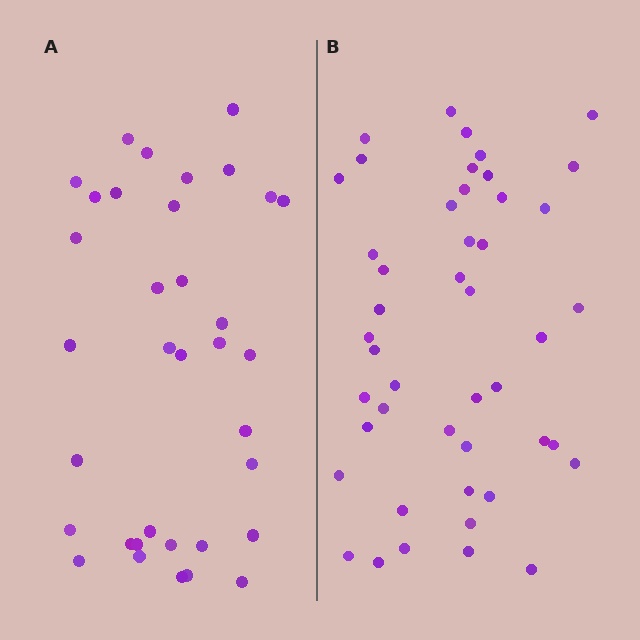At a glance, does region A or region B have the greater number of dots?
Region B (the right region) has more dots.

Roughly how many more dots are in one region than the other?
Region B has roughly 12 or so more dots than region A.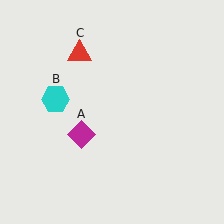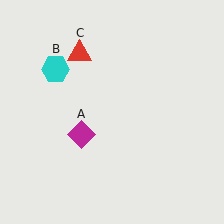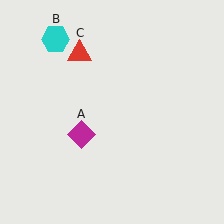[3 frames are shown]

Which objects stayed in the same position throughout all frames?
Magenta diamond (object A) and red triangle (object C) remained stationary.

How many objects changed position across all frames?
1 object changed position: cyan hexagon (object B).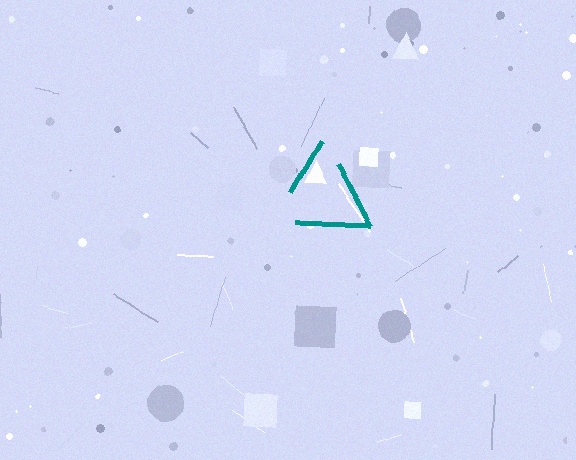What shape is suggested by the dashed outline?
The dashed outline suggests a triangle.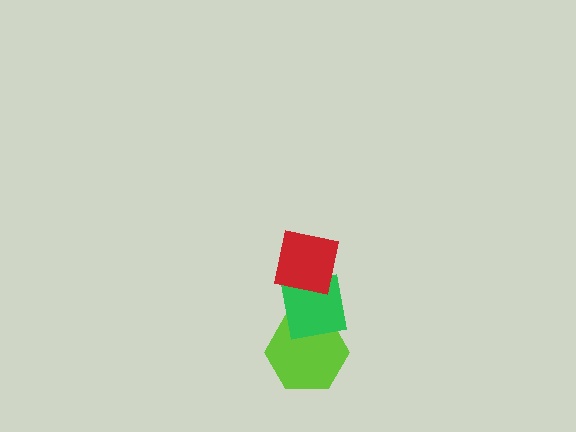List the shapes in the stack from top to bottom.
From top to bottom: the red square, the green square, the lime hexagon.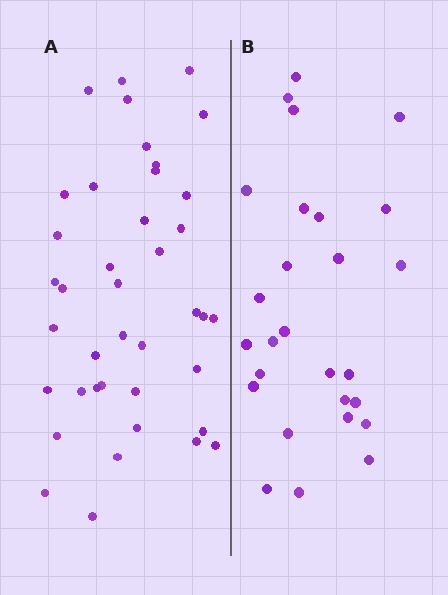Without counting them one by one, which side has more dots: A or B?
Region A (the left region) has more dots.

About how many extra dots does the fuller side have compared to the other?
Region A has approximately 15 more dots than region B.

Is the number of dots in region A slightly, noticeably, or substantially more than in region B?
Region A has substantially more. The ratio is roughly 1.5 to 1.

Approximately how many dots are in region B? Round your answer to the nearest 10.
About 30 dots. (The exact count is 27, which rounds to 30.)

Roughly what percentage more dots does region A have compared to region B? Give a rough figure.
About 50% more.